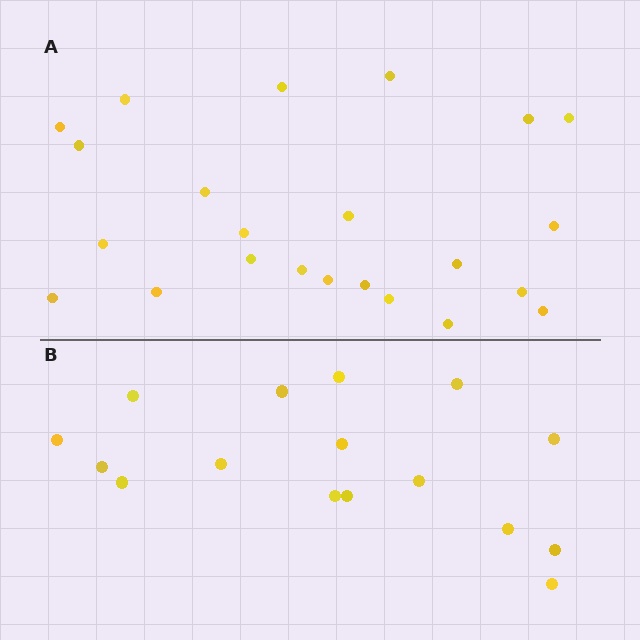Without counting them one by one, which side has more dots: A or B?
Region A (the top region) has more dots.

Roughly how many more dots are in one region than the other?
Region A has roughly 8 or so more dots than region B.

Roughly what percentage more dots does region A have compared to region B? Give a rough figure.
About 45% more.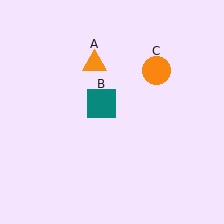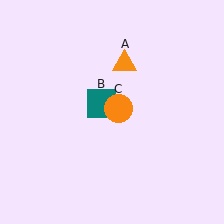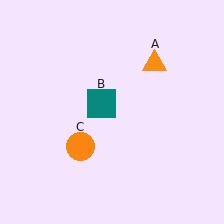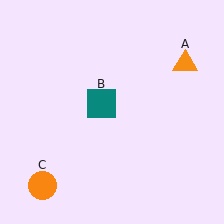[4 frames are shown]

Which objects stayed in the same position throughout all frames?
Teal square (object B) remained stationary.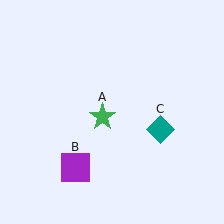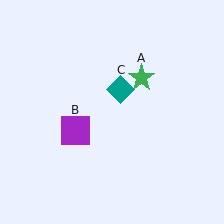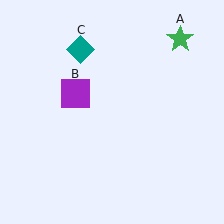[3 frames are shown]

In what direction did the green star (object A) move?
The green star (object A) moved up and to the right.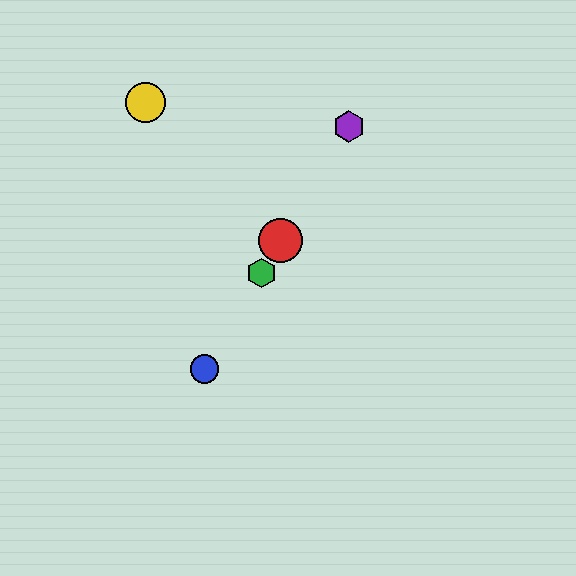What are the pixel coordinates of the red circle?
The red circle is at (281, 241).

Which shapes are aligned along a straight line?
The red circle, the blue circle, the green hexagon, the purple hexagon are aligned along a straight line.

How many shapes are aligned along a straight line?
4 shapes (the red circle, the blue circle, the green hexagon, the purple hexagon) are aligned along a straight line.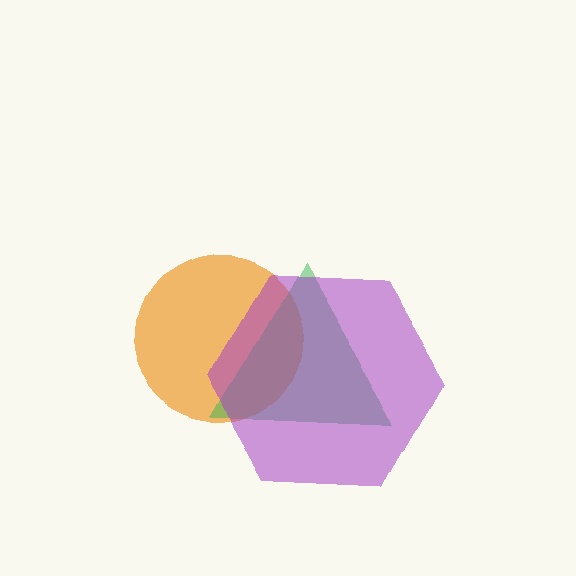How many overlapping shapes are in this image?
There are 3 overlapping shapes in the image.